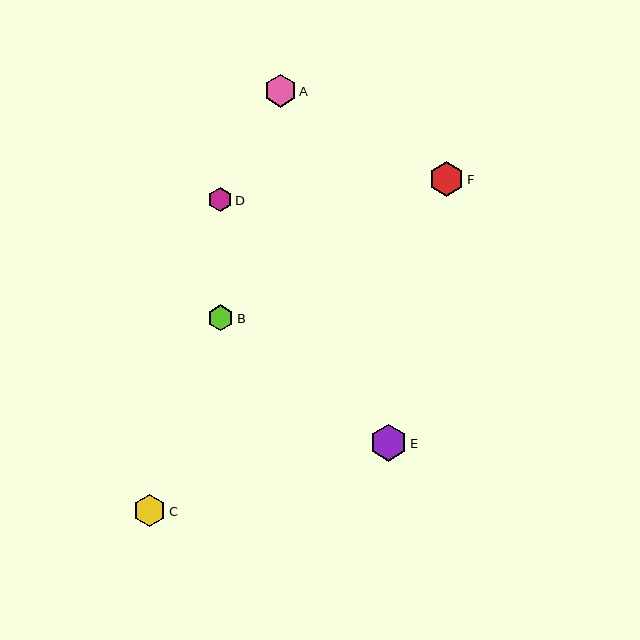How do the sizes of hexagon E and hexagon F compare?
Hexagon E and hexagon F are approximately the same size.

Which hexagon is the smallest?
Hexagon D is the smallest with a size of approximately 24 pixels.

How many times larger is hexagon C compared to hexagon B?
Hexagon C is approximately 1.3 times the size of hexagon B.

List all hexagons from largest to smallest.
From largest to smallest: E, F, C, A, B, D.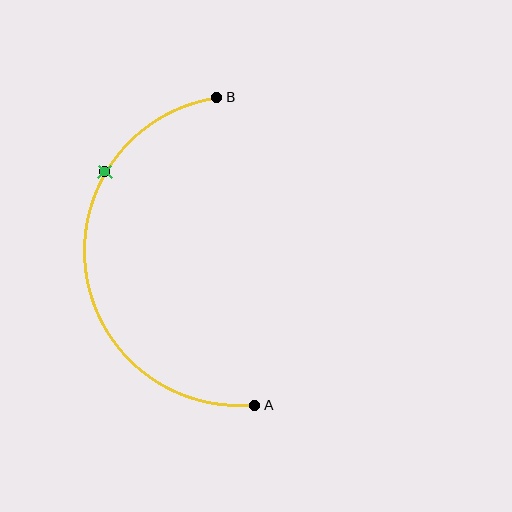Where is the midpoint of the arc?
The arc midpoint is the point on the curve farthest from the straight line joining A and B. It sits to the left of that line.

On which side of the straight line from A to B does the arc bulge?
The arc bulges to the left of the straight line connecting A and B.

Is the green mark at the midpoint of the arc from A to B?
No. The green mark lies on the arc but is closer to endpoint B. The arc midpoint would be at the point on the curve equidistant along the arc from both A and B.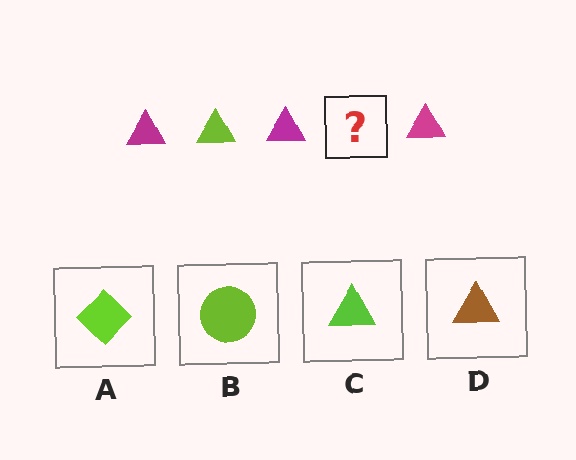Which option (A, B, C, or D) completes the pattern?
C.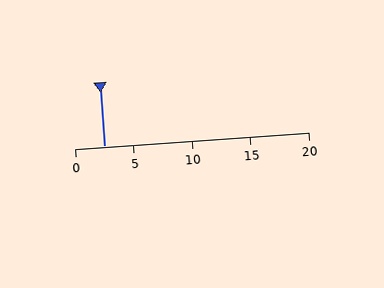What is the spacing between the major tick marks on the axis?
The major ticks are spaced 5 apart.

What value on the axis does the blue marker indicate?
The marker indicates approximately 2.5.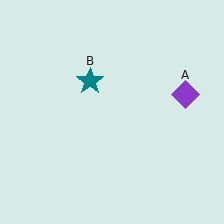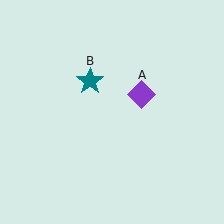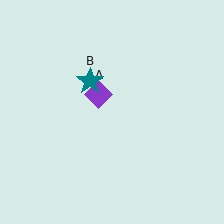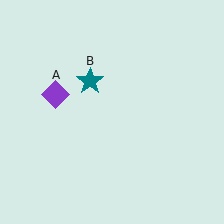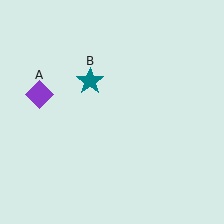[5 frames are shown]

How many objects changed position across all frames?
1 object changed position: purple diamond (object A).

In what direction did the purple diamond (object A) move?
The purple diamond (object A) moved left.